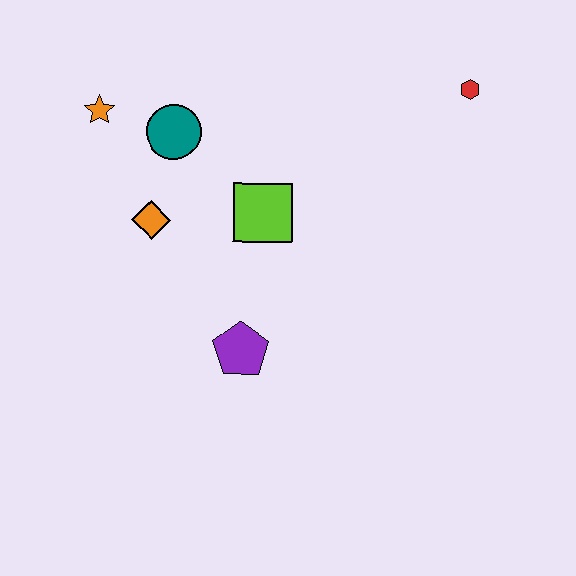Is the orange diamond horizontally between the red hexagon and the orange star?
Yes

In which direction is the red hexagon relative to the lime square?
The red hexagon is to the right of the lime square.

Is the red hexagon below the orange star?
No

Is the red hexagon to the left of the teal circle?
No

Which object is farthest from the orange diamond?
The red hexagon is farthest from the orange diamond.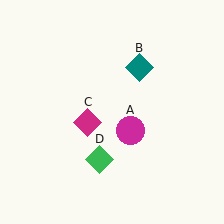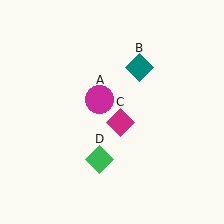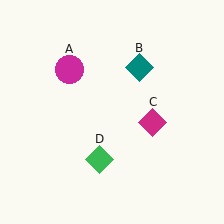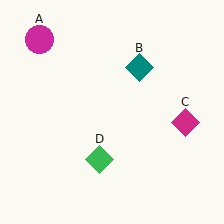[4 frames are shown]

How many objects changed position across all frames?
2 objects changed position: magenta circle (object A), magenta diamond (object C).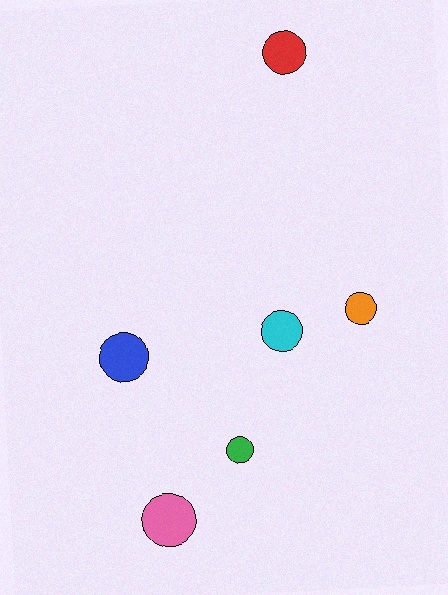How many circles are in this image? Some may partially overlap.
There are 6 circles.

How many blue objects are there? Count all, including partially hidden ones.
There is 1 blue object.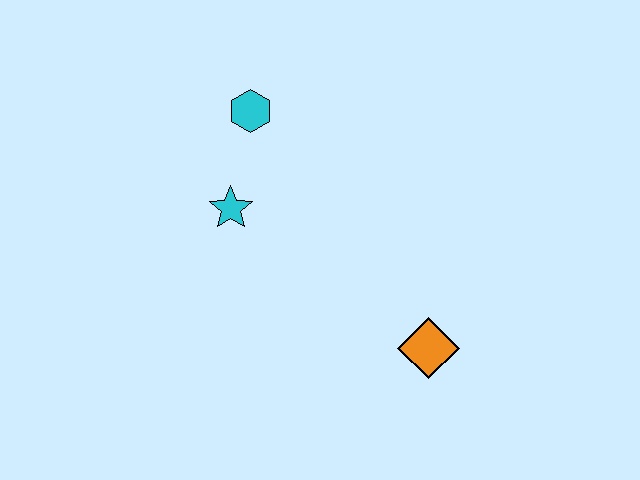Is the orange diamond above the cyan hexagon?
No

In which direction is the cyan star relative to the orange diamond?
The cyan star is to the left of the orange diamond.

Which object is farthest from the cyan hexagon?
The orange diamond is farthest from the cyan hexagon.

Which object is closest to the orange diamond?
The cyan star is closest to the orange diamond.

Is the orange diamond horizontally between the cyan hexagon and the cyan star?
No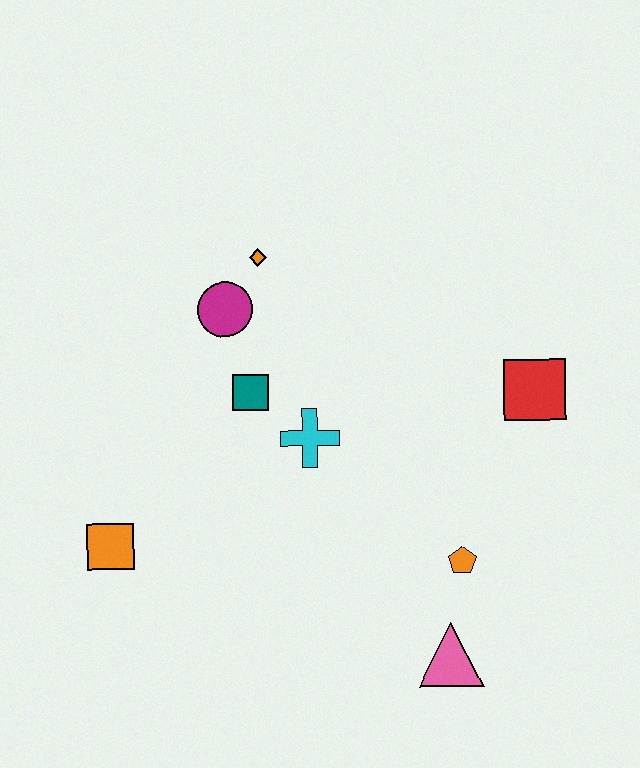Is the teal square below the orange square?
No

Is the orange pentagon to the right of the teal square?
Yes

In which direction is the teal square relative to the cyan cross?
The teal square is to the left of the cyan cross.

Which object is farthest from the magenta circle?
The pink triangle is farthest from the magenta circle.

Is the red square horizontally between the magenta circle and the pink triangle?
No